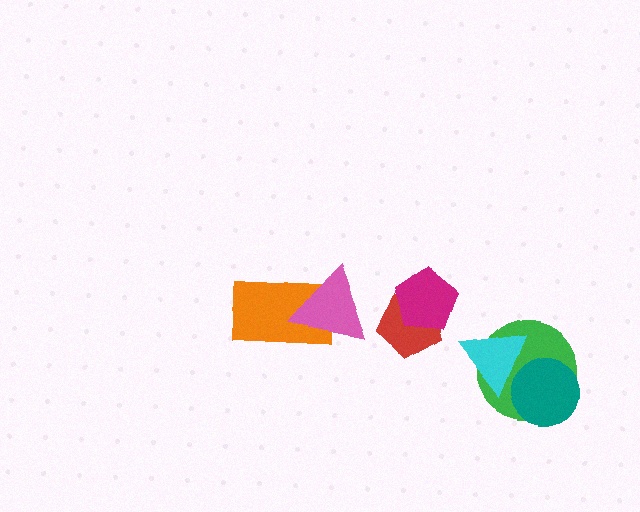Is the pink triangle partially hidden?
No, no other shape covers it.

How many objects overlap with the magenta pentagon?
1 object overlaps with the magenta pentagon.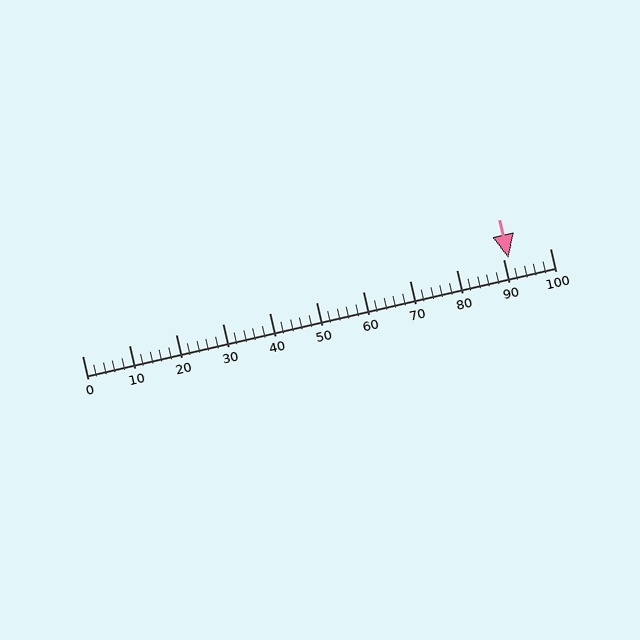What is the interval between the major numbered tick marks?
The major tick marks are spaced 10 units apart.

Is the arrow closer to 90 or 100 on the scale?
The arrow is closer to 90.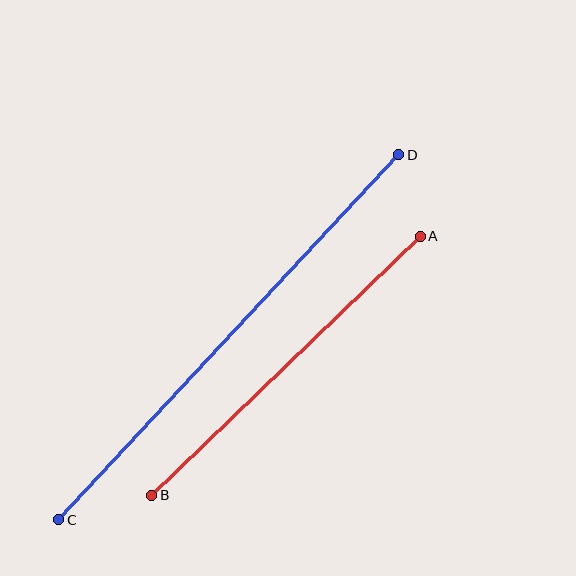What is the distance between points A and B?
The distance is approximately 373 pixels.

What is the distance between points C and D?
The distance is approximately 499 pixels.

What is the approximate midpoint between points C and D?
The midpoint is at approximately (229, 337) pixels.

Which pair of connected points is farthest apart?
Points C and D are farthest apart.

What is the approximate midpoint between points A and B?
The midpoint is at approximately (286, 366) pixels.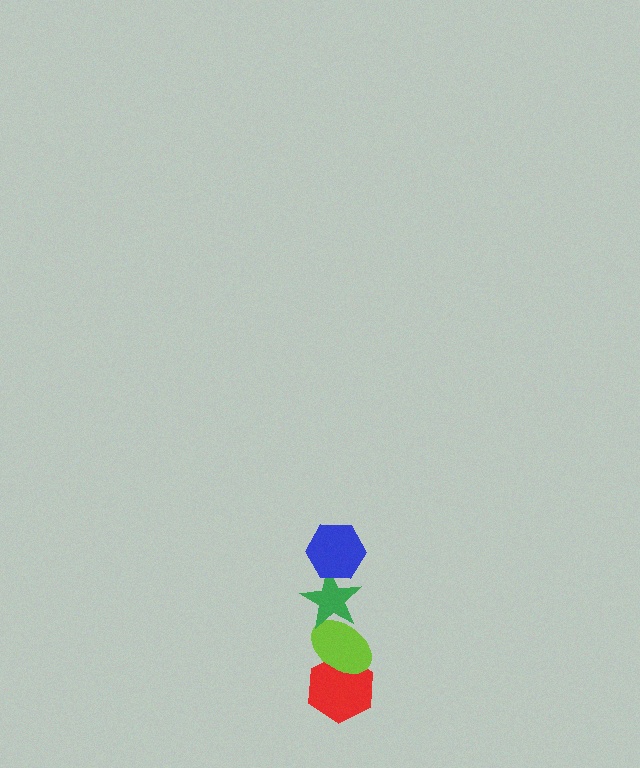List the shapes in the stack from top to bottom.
From top to bottom: the blue hexagon, the green star, the lime ellipse, the red hexagon.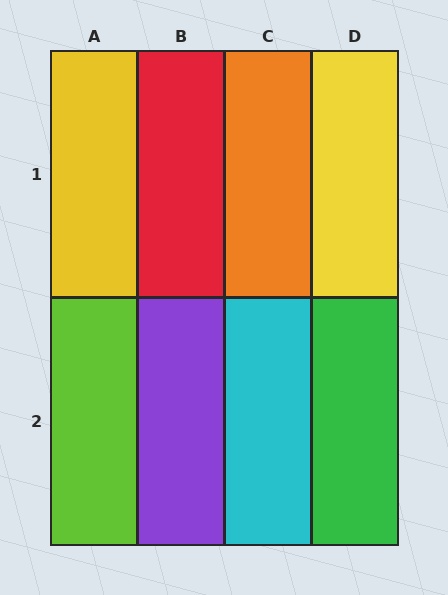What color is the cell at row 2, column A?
Lime.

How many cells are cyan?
1 cell is cyan.